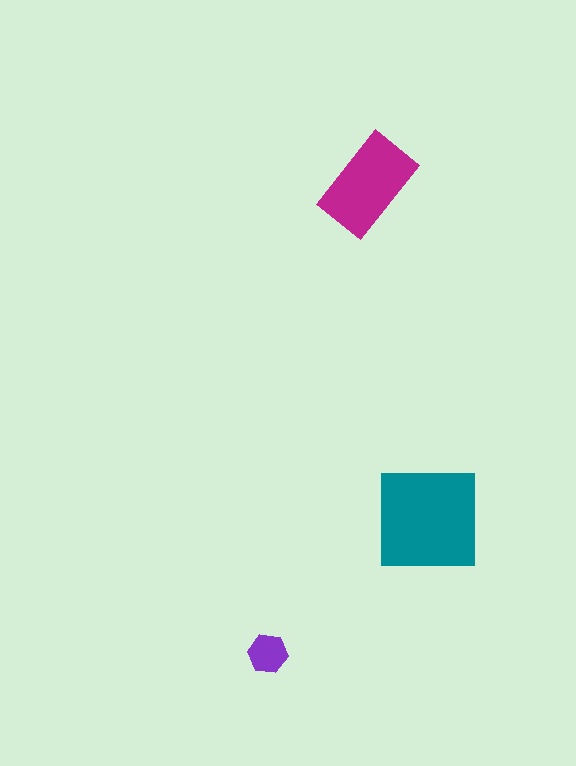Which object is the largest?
The teal square.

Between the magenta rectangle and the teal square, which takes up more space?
The teal square.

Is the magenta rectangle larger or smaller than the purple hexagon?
Larger.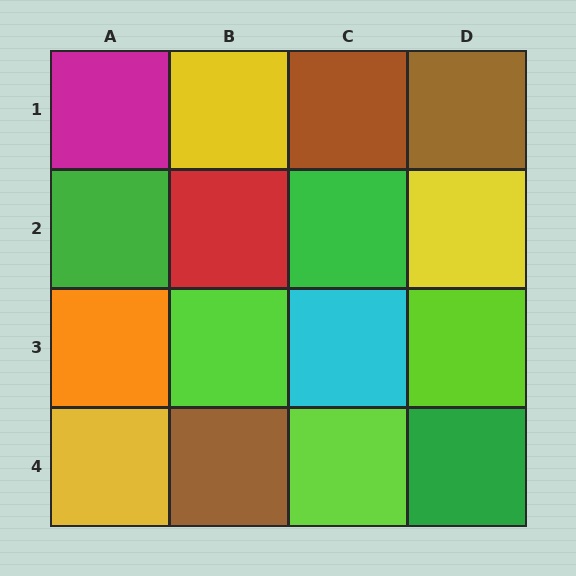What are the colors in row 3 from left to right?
Orange, lime, cyan, lime.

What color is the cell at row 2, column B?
Red.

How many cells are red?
1 cell is red.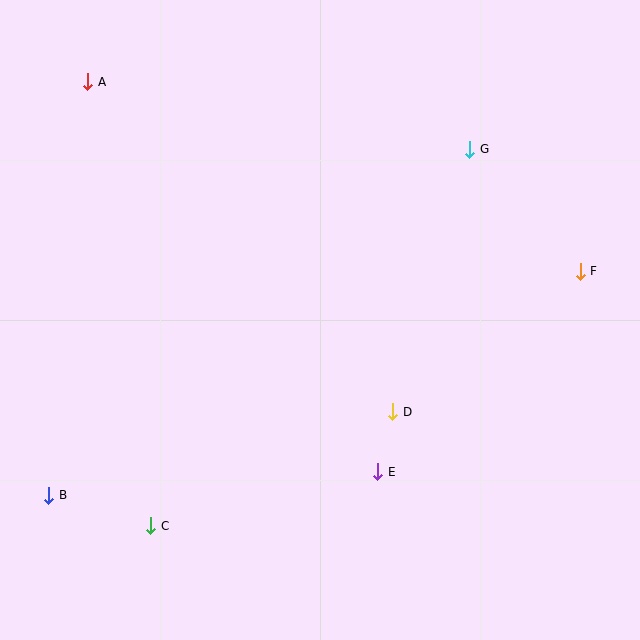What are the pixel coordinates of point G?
Point G is at (470, 149).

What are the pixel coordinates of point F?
Point F is at (580, 271).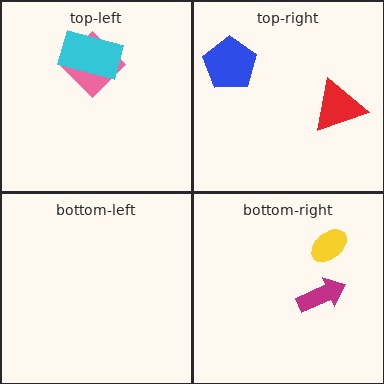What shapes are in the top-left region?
The pink diamond, the cyan rectangle.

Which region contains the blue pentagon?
The top-right region.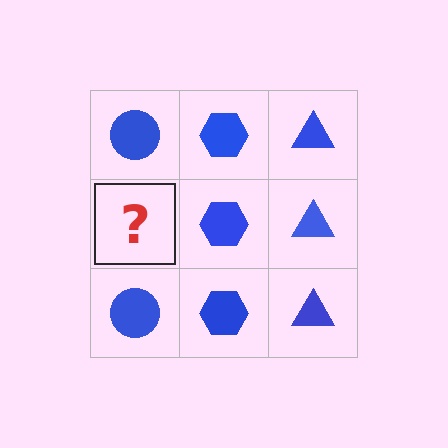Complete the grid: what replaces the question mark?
The question mark should be replaced with a blue circle.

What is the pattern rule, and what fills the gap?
The rule is that each column has a consistent shape. The gap should be filled with a blue circle.